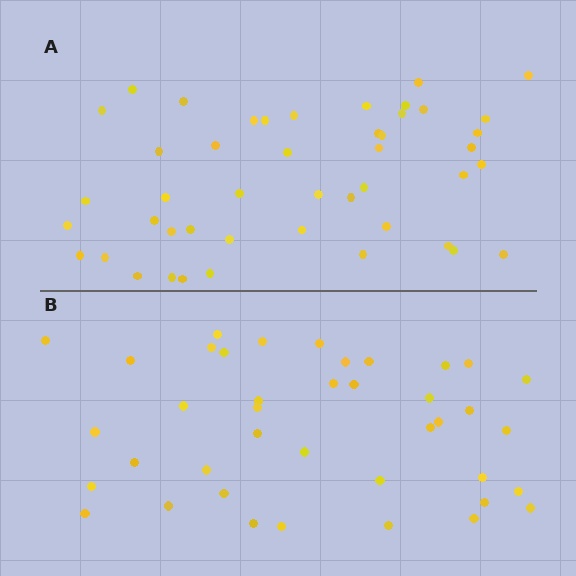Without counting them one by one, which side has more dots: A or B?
Region A (the top region) has more dots.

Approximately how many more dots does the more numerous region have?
Region A has about 6 more dots than region B.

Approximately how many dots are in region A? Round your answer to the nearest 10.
About 50 dots. (The exact count is 46, which rounds to 50.)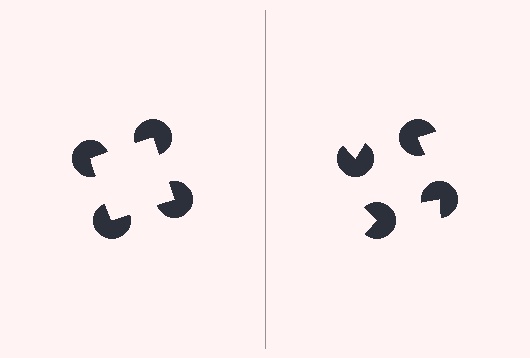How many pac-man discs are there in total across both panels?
8 — 4 on each side.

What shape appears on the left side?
An illusory square.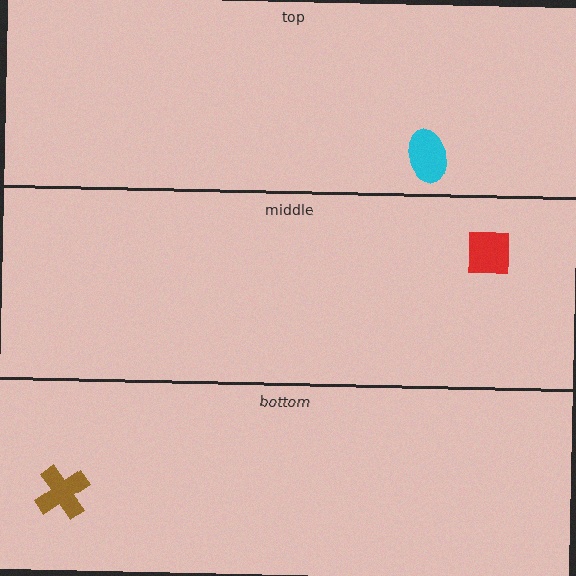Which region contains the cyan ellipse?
The top region.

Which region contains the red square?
The middle region.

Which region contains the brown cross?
The bottom region.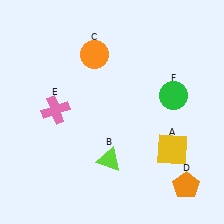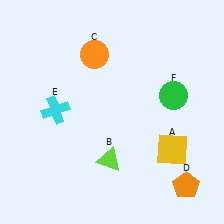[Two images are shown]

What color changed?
The cross (E) changed from pink in Image 1 to cyan in Image 2.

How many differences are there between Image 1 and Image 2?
There is 1 difference between the two images.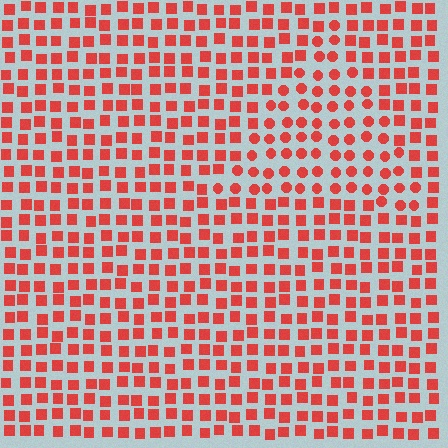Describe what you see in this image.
The image is filled with small red elements arranged in a uniform grid. A triangle-shaped region contains circles, while the surrounding area contains squares. The boundary is defined purely by the change in element shape.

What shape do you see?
I see a triangle.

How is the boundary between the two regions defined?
The boundary is defined by a change in element shape: circles inside vs. squares outside. All elements share the same color and spacing.